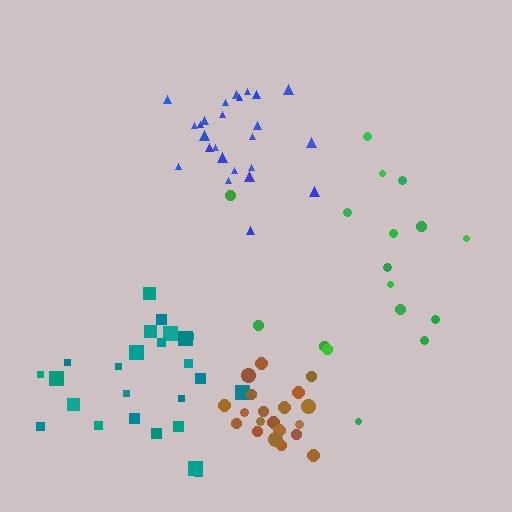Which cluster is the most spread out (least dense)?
Green.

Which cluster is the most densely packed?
Brown.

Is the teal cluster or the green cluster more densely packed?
Teal.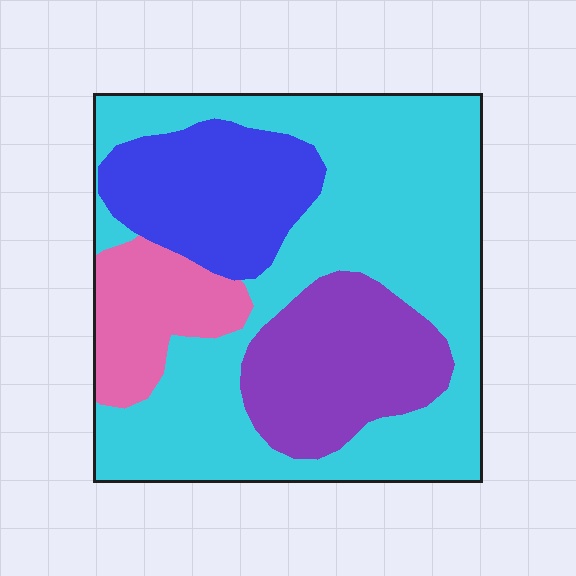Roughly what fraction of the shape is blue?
Blue takes up less than a sixth of the shape.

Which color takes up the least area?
Pink, at roughly 10%.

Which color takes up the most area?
Cyan, at roughly 55%.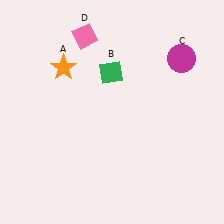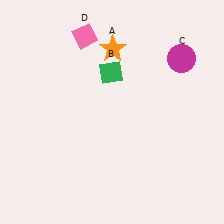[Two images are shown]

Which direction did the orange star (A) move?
The orange star (A) moved right.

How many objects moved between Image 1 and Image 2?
1 object moved between the two images.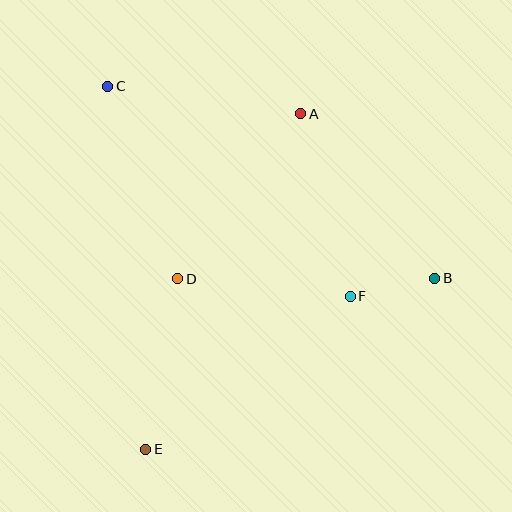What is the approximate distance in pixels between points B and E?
The distance between B and E is approximately 336 pixels.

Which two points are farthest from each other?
Points B and C are farthest from each other.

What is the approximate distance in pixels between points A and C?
The distance between A and C is approximately 195 pixels.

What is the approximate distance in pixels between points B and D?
The distance between B and D is approximately 257 pixels.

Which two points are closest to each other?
Points B and F are closest to each other.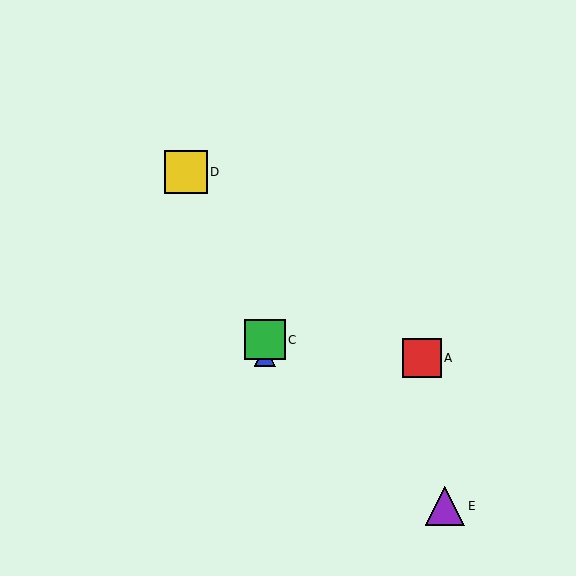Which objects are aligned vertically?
Objects B, C are aligned vertically.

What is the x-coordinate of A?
Object A is at x≈422.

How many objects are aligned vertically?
2 objects (B, C) are aligned vertically.